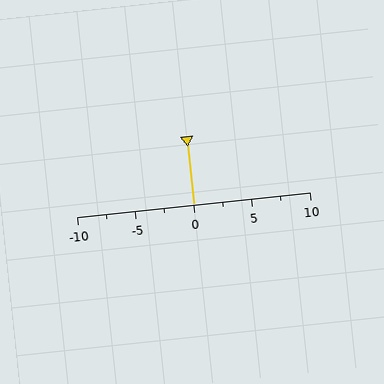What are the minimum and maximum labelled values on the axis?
The axis runs from -10 to 10.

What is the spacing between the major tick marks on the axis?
The major ticks are spaced 5 apart.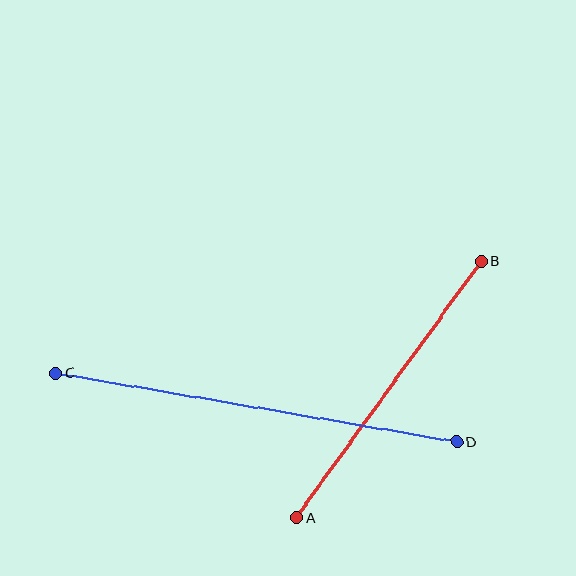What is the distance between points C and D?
The distance is approximately 407 pixels.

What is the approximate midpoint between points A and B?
The midpoint is at approximately (389, 389) pixels.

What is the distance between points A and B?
The distance is approximately 316 pixels.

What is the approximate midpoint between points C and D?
The midpoint is at approximately (257, 408) pixels.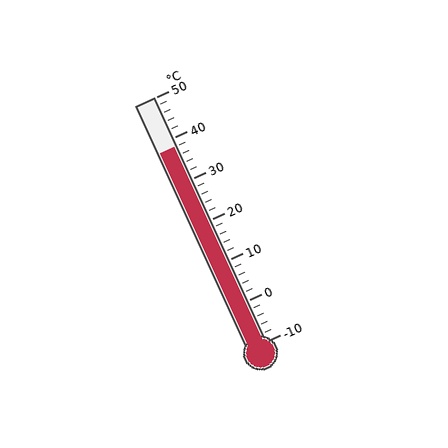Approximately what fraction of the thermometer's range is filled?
The thermometer is filled to approximately 80% of its range.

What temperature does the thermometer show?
The thermometer shows approximately 38°C.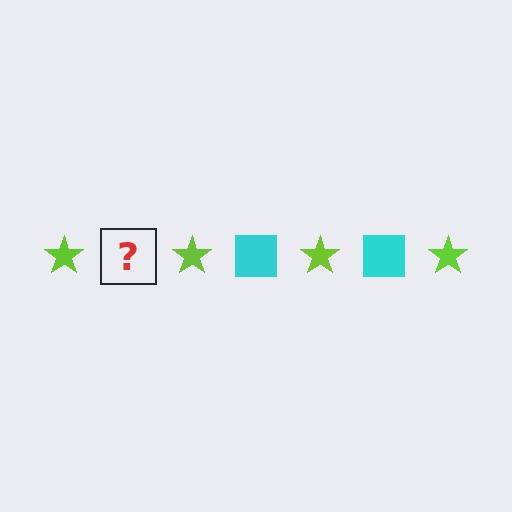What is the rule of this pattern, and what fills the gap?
The rule is that the pattern alternates between lime star and cyan square. The gap should be filled with a cyan square.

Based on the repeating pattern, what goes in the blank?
The blank should be a cyan square.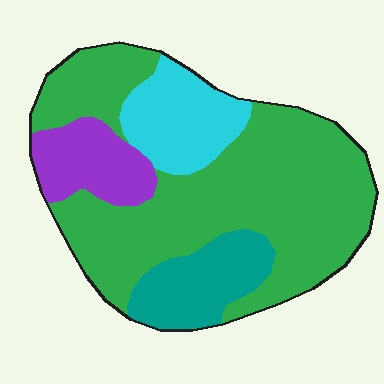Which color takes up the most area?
Green, at roughly 60%.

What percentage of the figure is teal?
Teal covers roughly 15% of the figure.